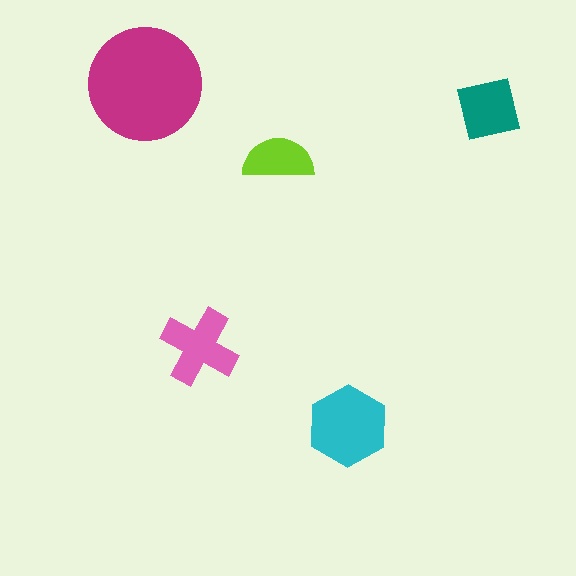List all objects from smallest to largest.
The lime semicircle, the teal square, the pink cross, the cyan hexagon, the magenta circle.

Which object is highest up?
The magenta circle is topmost.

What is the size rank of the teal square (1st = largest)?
4th.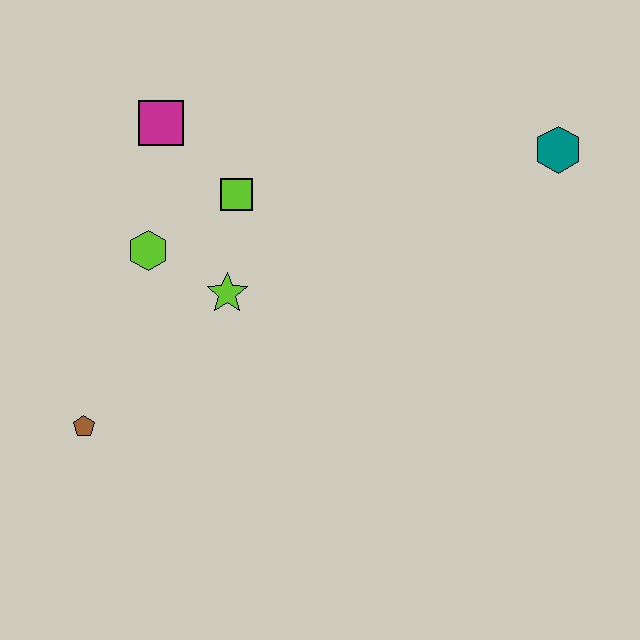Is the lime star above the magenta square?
No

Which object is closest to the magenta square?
The lime square is closest to the magenta square.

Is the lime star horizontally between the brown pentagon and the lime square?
Yes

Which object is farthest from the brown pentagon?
The teal hexagon is farthest from the brown pentagon.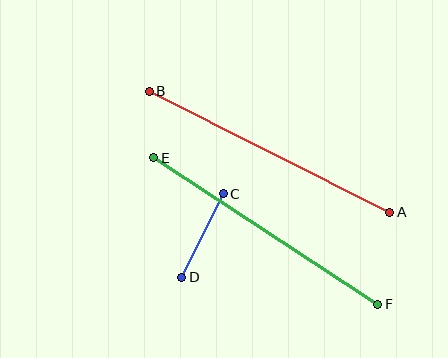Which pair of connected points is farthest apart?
Points A and B are farthest apart.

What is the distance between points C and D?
The distance is approximately 93 pixels.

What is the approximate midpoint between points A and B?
The midpoint is at approximately (270, 152) pixels.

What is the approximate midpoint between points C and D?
The midpoint is at approximately (202, 236) pixels.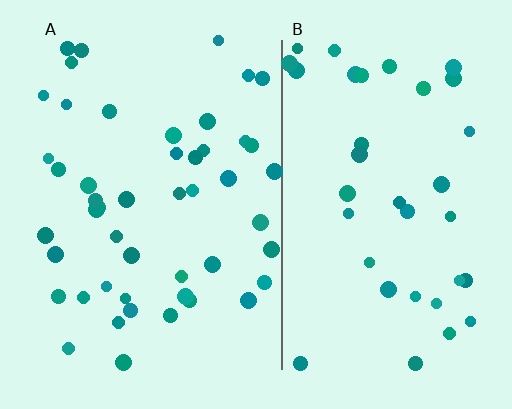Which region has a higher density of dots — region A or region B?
A (the left).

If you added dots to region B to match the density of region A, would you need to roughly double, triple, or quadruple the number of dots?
Approximately double.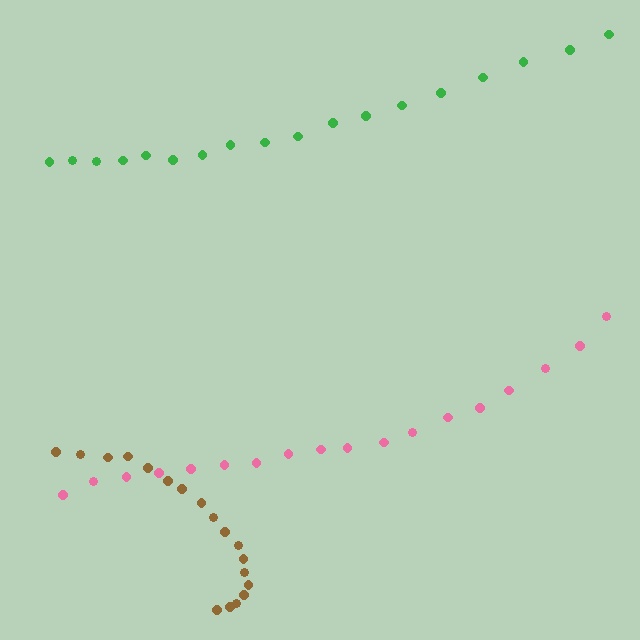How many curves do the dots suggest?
There are 3 distinct paths.